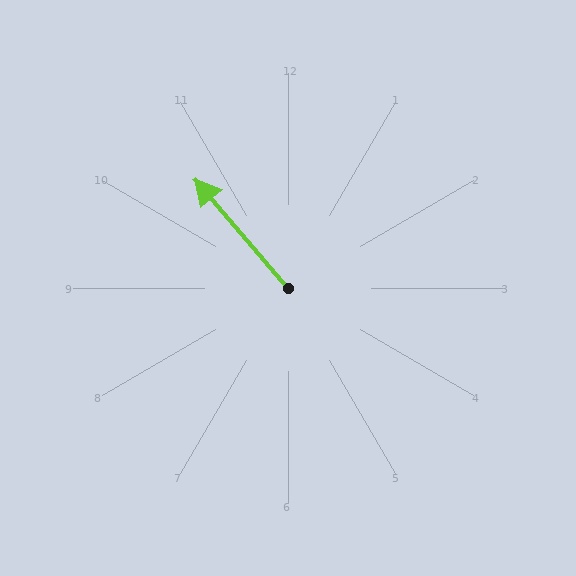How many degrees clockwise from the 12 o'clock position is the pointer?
Approximately 319 degrees.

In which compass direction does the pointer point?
Northwest.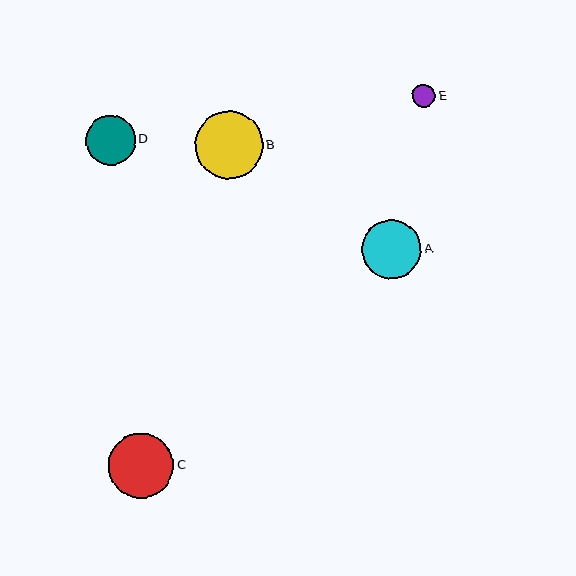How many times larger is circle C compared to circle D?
Circle C is approximately 1.3 times the size of circle D.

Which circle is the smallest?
Circle E is the smallest with a size of approximately 23 pixels.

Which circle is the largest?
Circle B is the largest with a size of approximately 68 pixels.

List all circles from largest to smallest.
From largest to smallest: B, C, A, D, E.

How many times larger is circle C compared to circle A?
Circle C is approximately 1.1 times the size of circle A.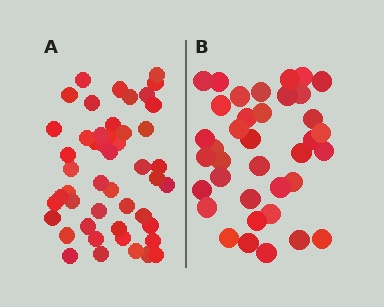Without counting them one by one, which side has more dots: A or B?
Region A (the left region) has more dots.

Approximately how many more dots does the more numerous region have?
Region A has roughly 12 or so more dots than region B.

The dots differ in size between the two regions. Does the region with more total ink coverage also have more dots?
No. Region B has more total ink coverage because its dots are larger, but region A actually contains more individual dots. Total area can be misleading — the number of items is what matters here.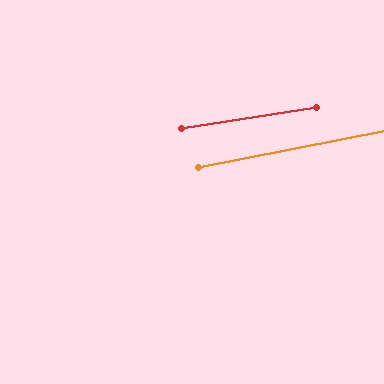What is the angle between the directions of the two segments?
Approximately 2 degrees.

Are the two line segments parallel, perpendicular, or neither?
Parallel — their directions differ by only 2.0°.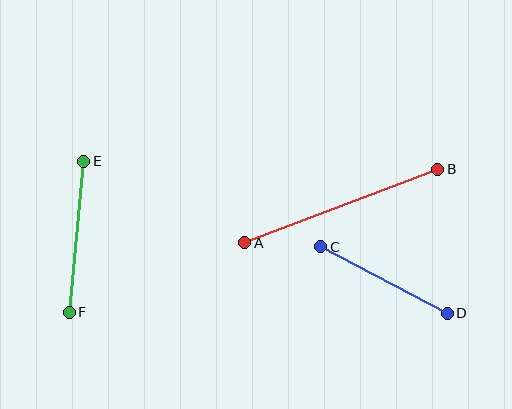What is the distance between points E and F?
The distance is approximately 151 pixels.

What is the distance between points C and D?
The distance is approximately 143 pixels.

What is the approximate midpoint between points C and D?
The midpoint is at approximately (384, 280) pixels.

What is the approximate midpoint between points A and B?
The midpoint is at approximately (341, 206) pixels.